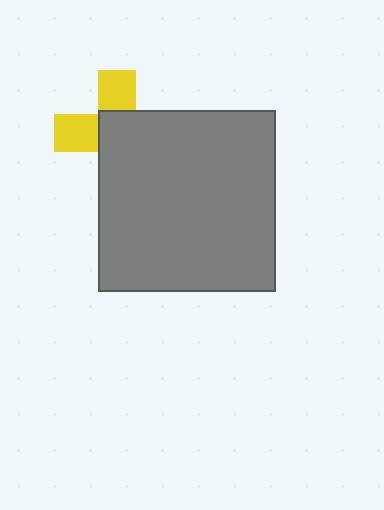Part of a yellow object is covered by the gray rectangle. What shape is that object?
It is a cross.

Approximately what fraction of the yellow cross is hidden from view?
Roughly 61% of the yellow cross is hidden behind the gray rectangle.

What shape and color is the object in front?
The object in front is a gray rectangle.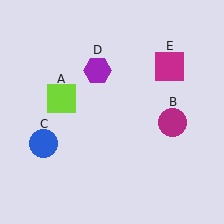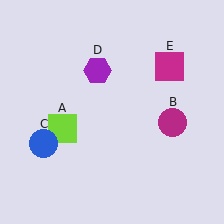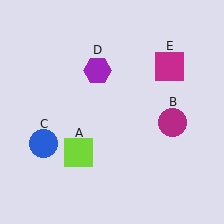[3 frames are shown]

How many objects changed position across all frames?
1 object changed position: lime square (object A).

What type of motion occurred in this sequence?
The lime square (object A) rotated counterclockwise around the center of the scene.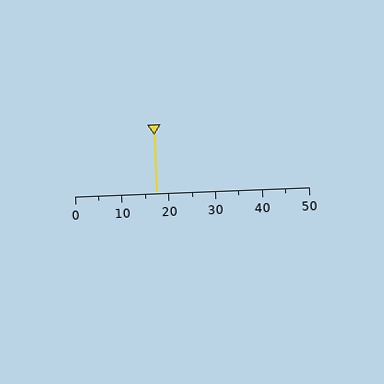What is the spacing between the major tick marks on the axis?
The major ticks are spaced 10 apart.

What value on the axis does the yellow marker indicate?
The marker indicates approximately 17.5.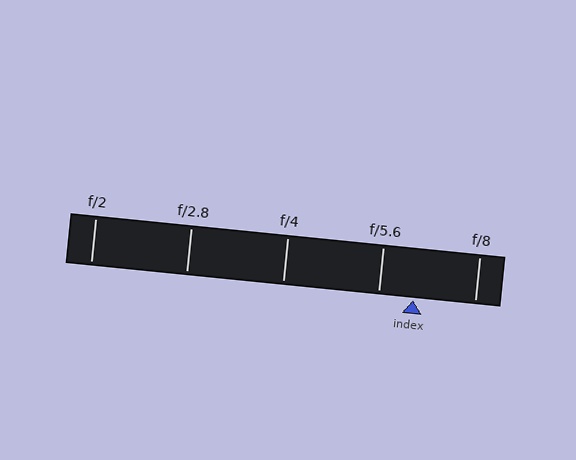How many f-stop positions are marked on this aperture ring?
There are 5 f-stop positions marked.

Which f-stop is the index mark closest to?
The index mark is closest to f/5.6.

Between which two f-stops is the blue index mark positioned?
The index mark is between f/5.6 and f/8.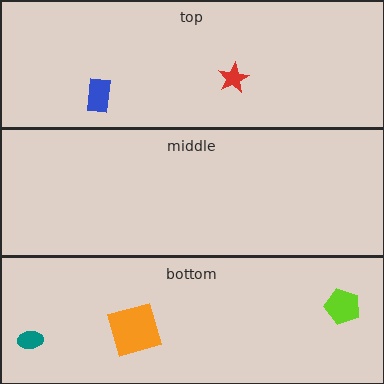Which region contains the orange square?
The bottom region.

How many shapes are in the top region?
2.